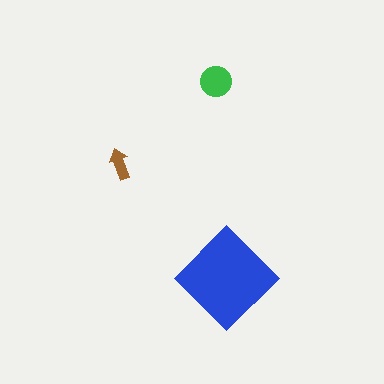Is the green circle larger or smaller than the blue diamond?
Smaller.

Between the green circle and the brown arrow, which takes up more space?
The green circle.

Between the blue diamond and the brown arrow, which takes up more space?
The blue diamond.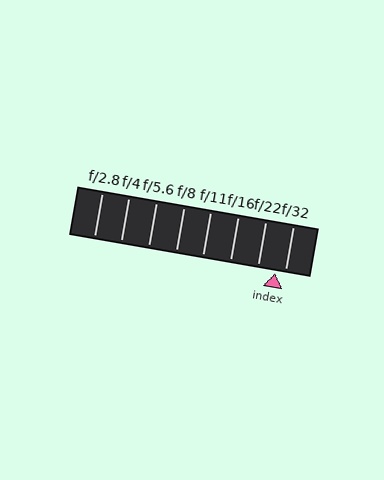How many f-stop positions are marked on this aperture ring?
There are 8 f-stop positions marked.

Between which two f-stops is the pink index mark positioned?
The index mark is between f/22 and f/32.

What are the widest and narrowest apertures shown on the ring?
The widest aperture shown is f/2.8 and the narrowest is f/32.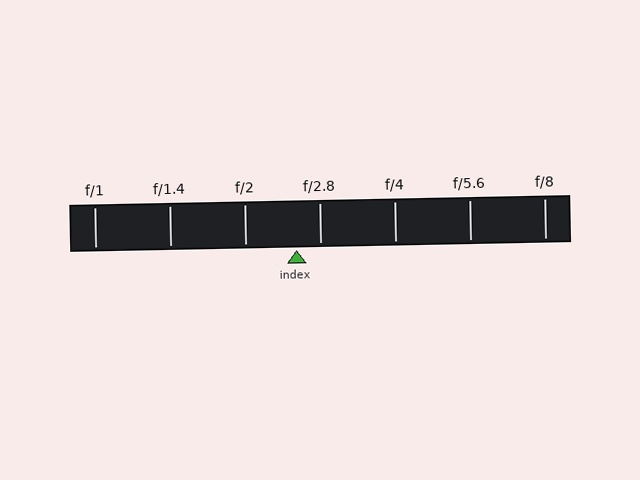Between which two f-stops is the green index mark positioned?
The index mark is between f/2 and f/2.8.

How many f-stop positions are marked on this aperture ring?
There are 7 f-stop positions marked.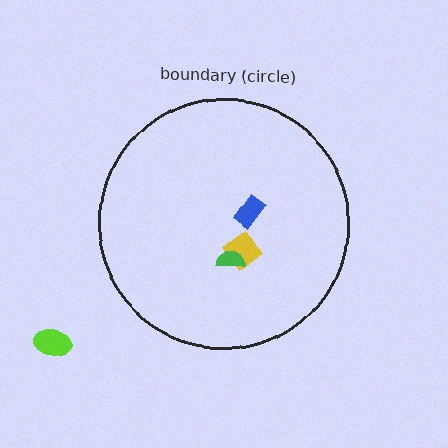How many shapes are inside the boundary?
3 inside, 1 outside.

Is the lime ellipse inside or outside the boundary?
Outside.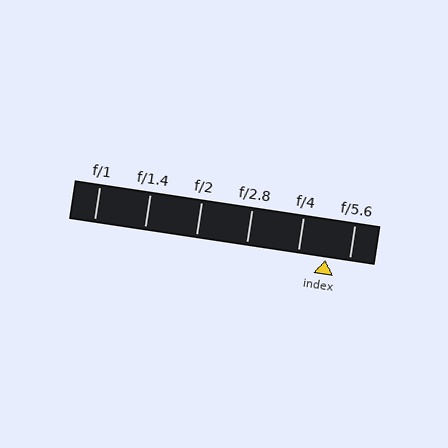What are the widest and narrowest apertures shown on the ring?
The widest aperture shown is f/1 and the narrowest is f/5.6.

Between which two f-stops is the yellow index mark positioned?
The index mark is between f/4 and f/5.6.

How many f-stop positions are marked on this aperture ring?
There are 6 f-stop positions marked.